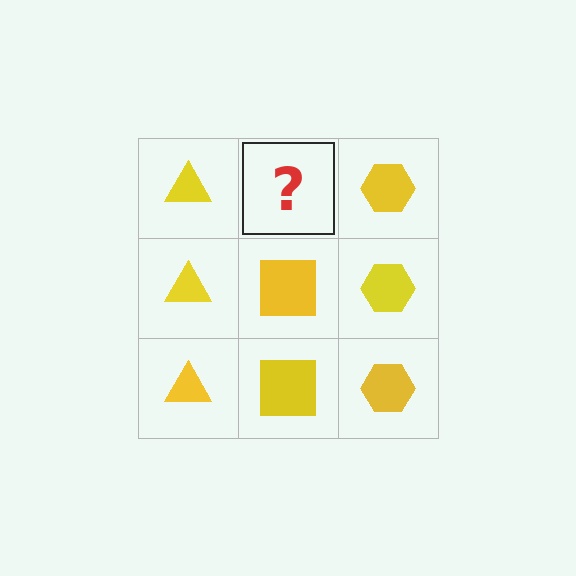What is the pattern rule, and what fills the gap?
The rule is that each column has a consistent shape. The gap should be filled with a yellow square.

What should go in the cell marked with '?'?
The missing cell should contain a yellow square.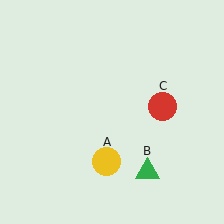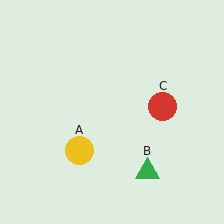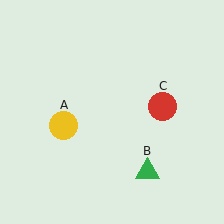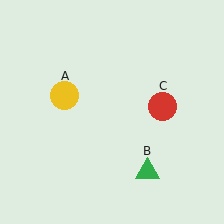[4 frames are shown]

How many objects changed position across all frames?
1 object changed position: yellow circle (object A).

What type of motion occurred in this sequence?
The yellow circle (object A) rotated clockwise around the center of the scene.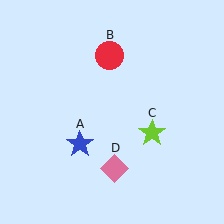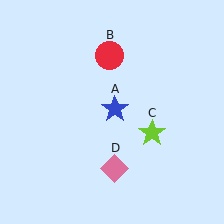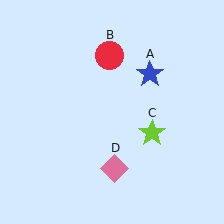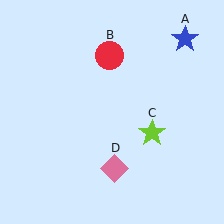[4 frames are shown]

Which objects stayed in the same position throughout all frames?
Red circle (object B) and lime star (object C) and pink diamond (object D) remained stationary.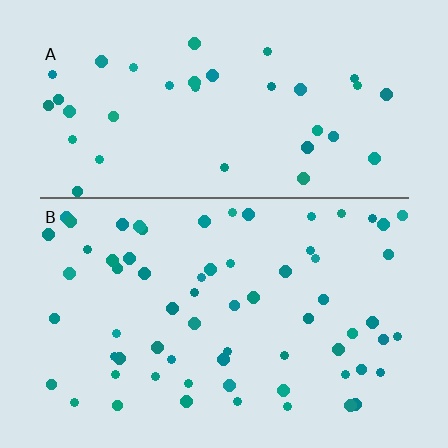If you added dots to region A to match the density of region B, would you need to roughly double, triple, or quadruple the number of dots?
Approximately double.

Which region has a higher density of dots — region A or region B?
B (the bottom).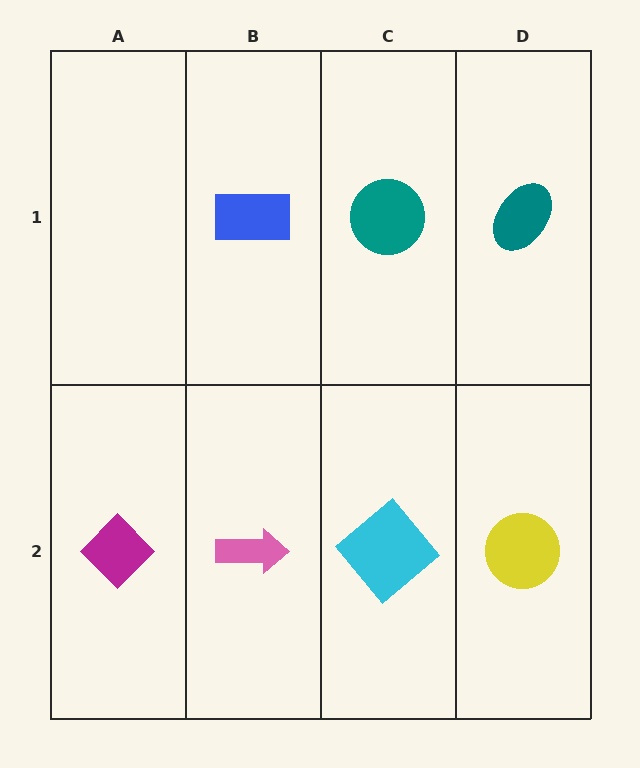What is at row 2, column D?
A yellow circle.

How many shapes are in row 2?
4 shapes.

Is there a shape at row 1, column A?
No, that cell is empty.